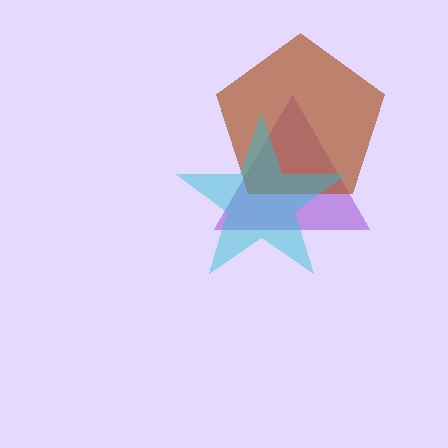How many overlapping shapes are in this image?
There are 3 overlapping shapes in the image.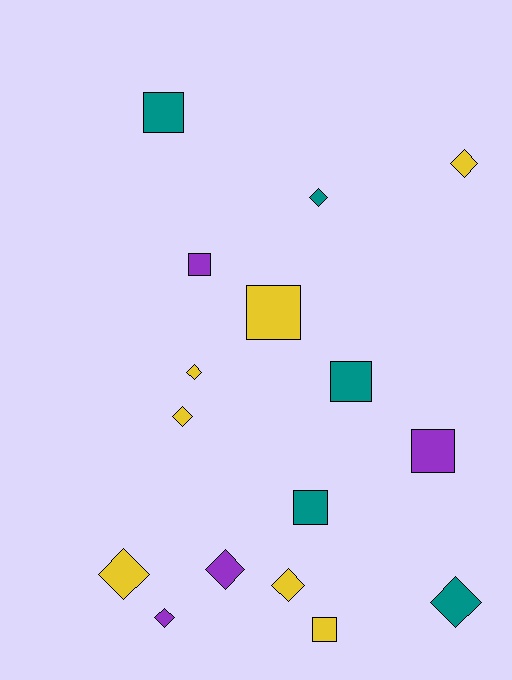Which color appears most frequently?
Yellow, with 7 objects.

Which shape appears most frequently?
Diamond, with 9 objects.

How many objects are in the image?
There are 16 objects.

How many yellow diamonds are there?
There are 5 yellow diamonds.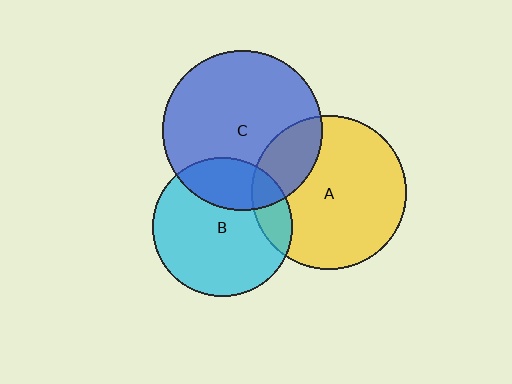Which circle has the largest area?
Circle C (blue).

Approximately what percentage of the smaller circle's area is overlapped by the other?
Approximately 25%.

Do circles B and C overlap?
Yes.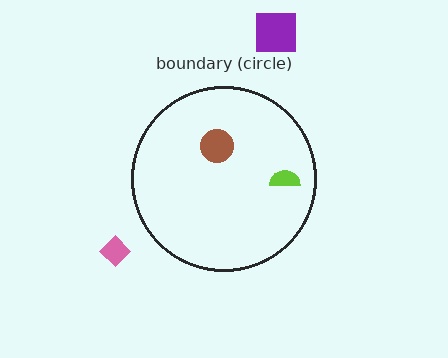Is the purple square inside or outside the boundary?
Outside.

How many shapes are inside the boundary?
2 inside, 2 outside.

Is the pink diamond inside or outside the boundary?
Outside.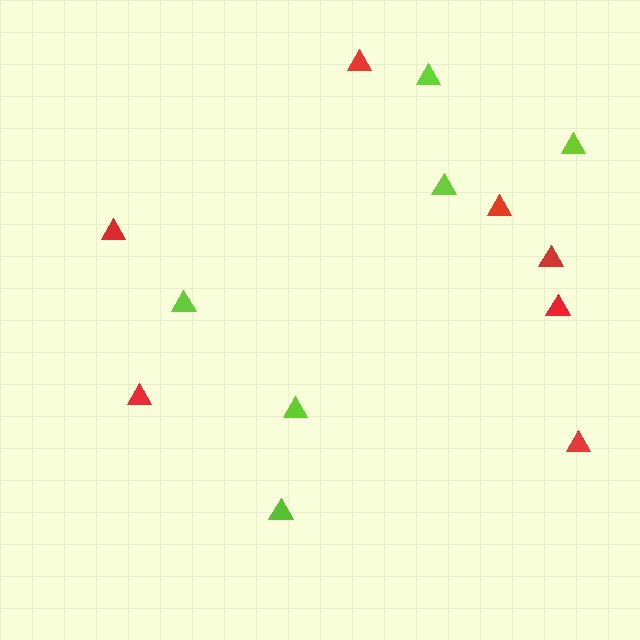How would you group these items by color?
There are 2 groups: one group of lime triangles (6) and one group of red triangles (7).